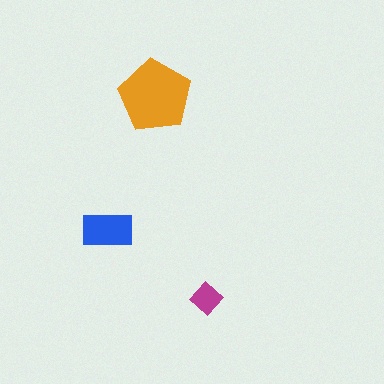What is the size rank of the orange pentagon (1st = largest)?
1st.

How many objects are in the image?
There are 3 objects in the image.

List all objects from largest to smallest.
The orange pentagon, the blue rectangle, the magenta diamond.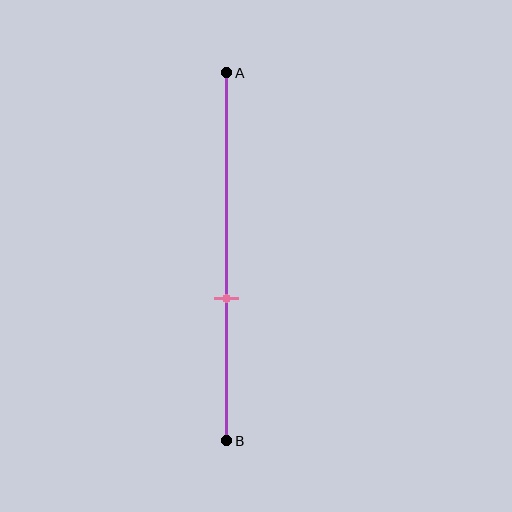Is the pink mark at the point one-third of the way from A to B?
No, the mark is at about 60% from A, not at the 33% one-third point.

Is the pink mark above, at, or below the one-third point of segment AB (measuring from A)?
The pink mark is below the one-third point of segment AB.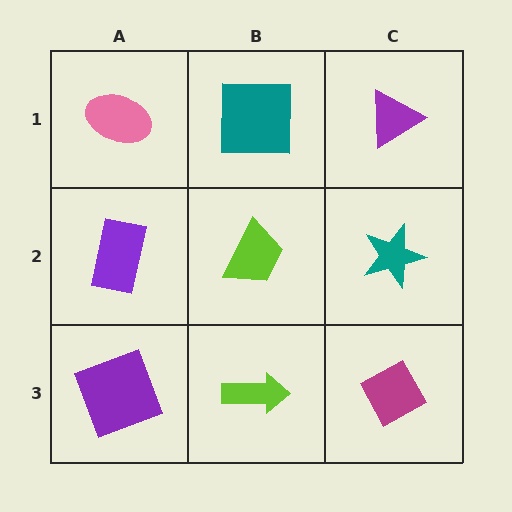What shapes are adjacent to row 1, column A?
A purple rectangle (row 2, column A), a teal square (row 1, column B).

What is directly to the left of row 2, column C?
A lime trapezoid.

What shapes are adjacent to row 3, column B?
A lime trapezoid (row 2, column B), a purple square (row 3, column A), a magenta diamond (row 3, column C).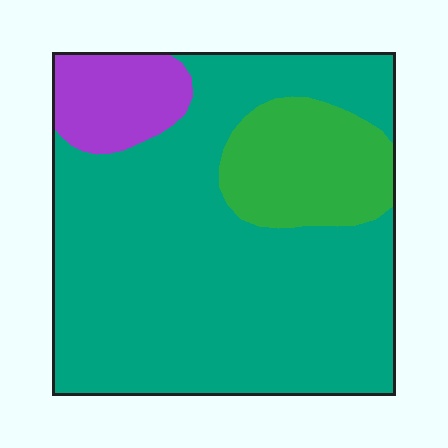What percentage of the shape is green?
Green takes up less than a quarter of the shape.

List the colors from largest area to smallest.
From largest to smallest: teal, green, purple.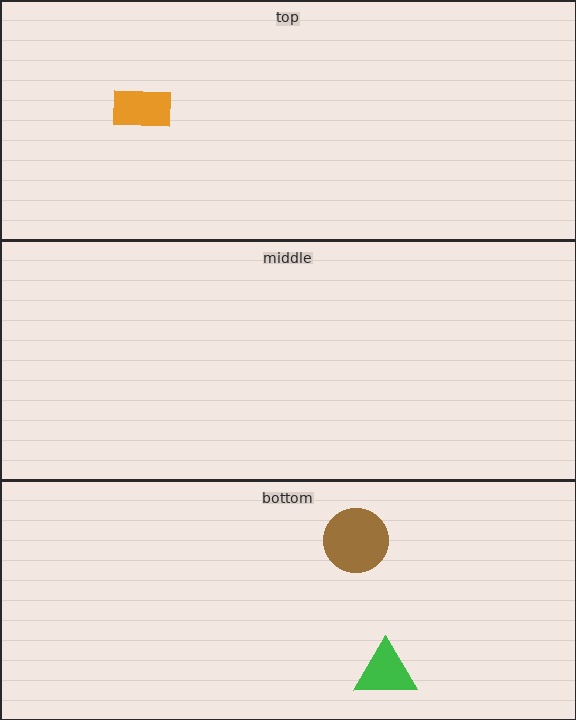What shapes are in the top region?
The orange rectangle.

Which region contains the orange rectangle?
The top region.